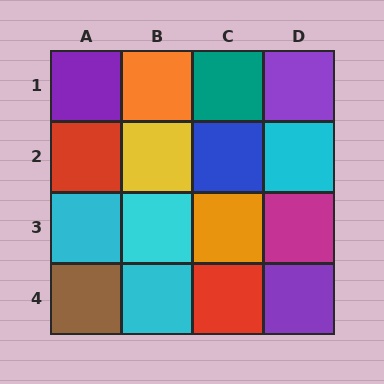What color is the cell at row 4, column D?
Purple.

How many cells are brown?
1 cell is brown.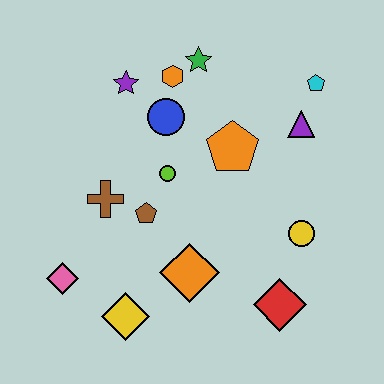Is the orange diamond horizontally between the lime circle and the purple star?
No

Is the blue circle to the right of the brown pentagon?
Yes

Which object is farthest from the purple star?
The red diamond is farthest from the purple star.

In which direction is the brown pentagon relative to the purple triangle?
The brown pentagon is to the left of the purple triangle.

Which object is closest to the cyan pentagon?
The purple triangle is closest to the cyan pentagon.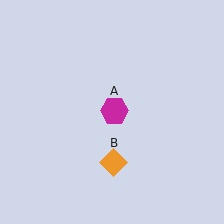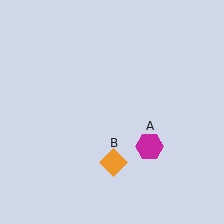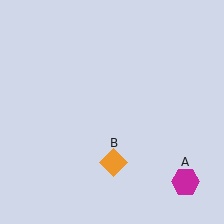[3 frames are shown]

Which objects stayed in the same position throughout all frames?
Orange diamond (object B) remained stationary.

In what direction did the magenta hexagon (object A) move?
The magenta hexagon (object A) moved down and to the right.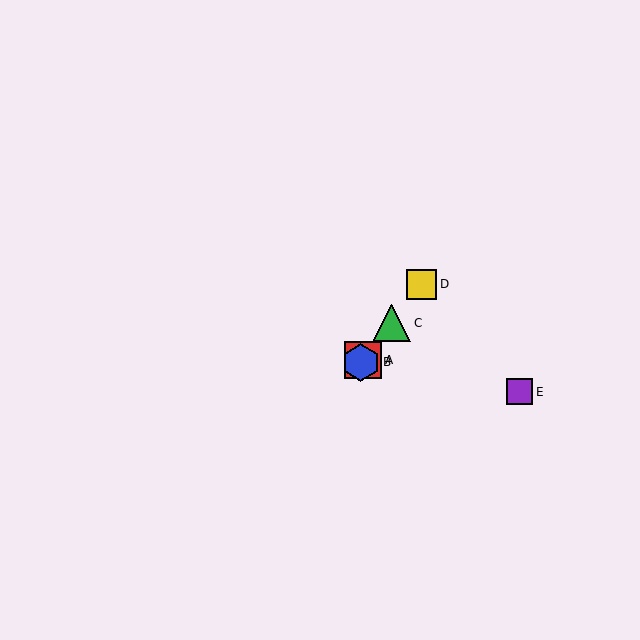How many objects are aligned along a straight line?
4 objects (A, B, C, D) are aligned along a straight line.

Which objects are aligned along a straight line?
Objects A, B, C, D are aligned along a straight line.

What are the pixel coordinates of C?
Object C is at (392, 323).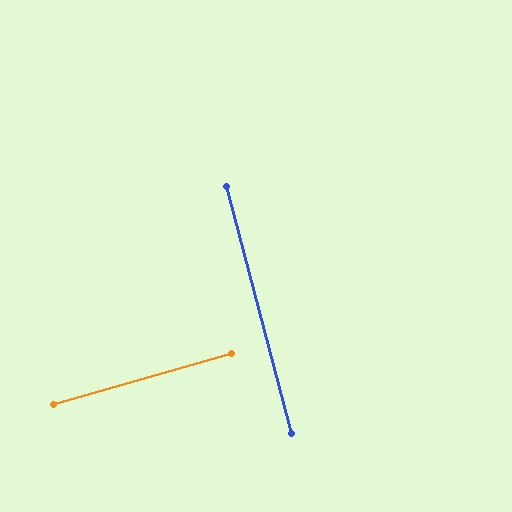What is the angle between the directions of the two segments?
Approximately 89 degrees.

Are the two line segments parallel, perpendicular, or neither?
Perpendicular — they meet at approximately 89°.